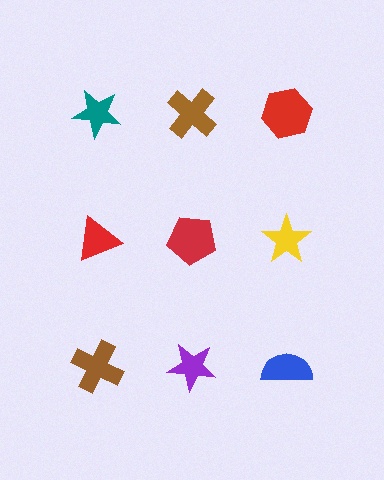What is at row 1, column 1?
A teal star.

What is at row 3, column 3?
A blue semicircle.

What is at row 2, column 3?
A yellow star.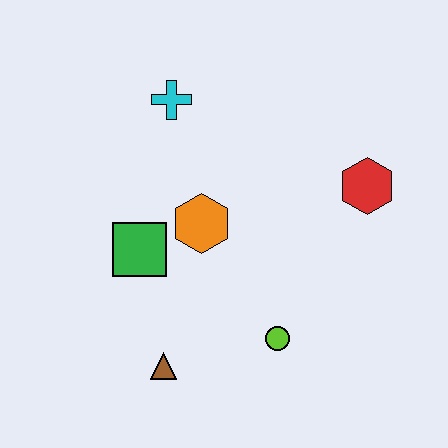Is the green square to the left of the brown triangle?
Yes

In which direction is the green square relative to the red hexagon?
The green square is to the left of the red hexagon.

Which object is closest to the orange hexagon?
The green square is closest to the orange hexagon.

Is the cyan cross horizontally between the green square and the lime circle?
Yes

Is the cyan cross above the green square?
Yes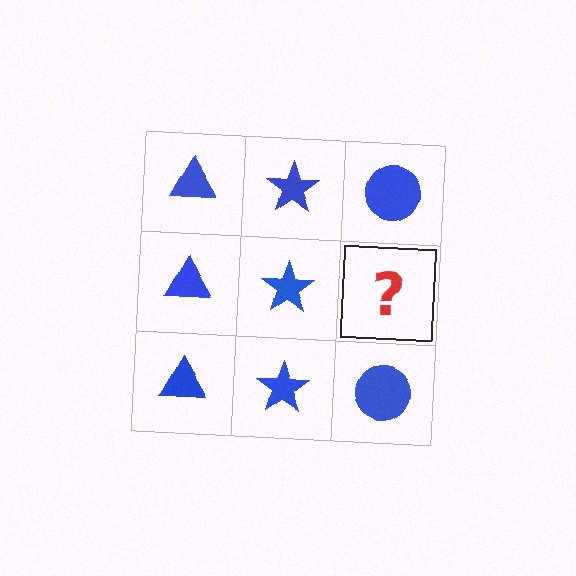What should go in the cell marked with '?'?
The missing cell should contain a blue circle.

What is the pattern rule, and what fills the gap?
The rule is that each column has a consistent shape. The gap should be filled with a blue circle.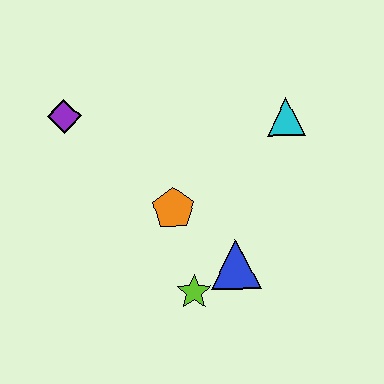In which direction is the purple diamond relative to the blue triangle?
The purple diamond is to the left of the blue triangle.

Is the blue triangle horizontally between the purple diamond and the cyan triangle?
Yes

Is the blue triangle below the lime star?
No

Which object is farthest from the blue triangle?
The purple diamond is farthest from the blue triangle.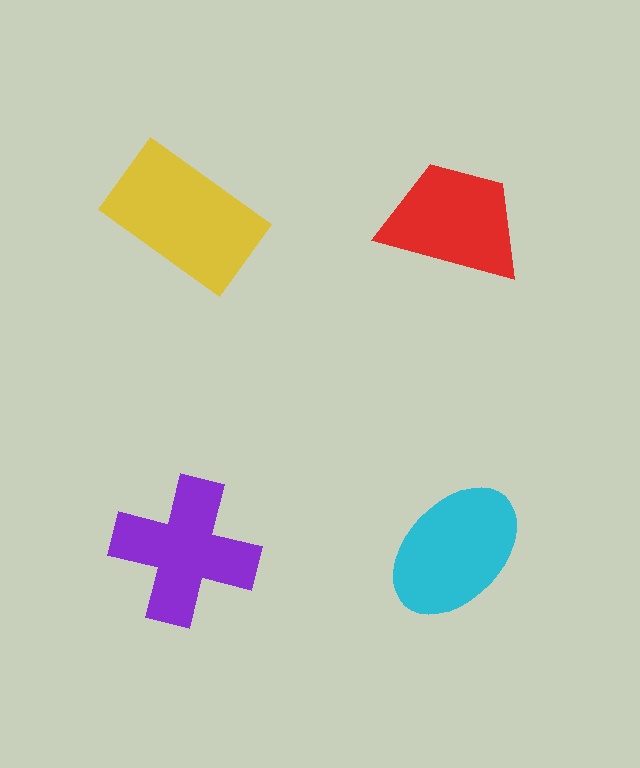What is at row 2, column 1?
A purple cross.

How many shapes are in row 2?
2 shapes.